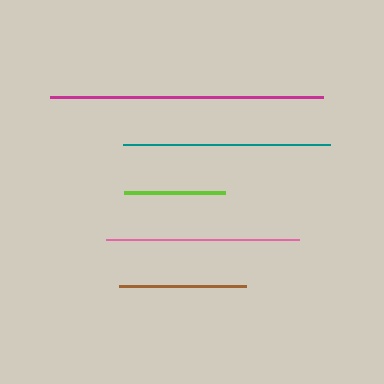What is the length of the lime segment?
The lime segment is approximately 102 pixels long.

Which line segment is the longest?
The magenta line is the longest at approximately 273 pixels.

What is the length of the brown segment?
The brown segment is approximately 127 pixels long.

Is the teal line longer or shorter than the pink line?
The teal line is longer than the pink line.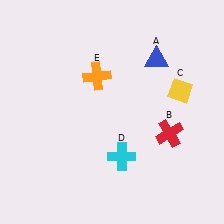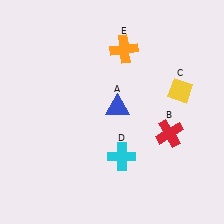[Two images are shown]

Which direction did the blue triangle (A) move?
The blue triangle (A) moved down.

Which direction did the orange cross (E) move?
The orange cross (E) moved right.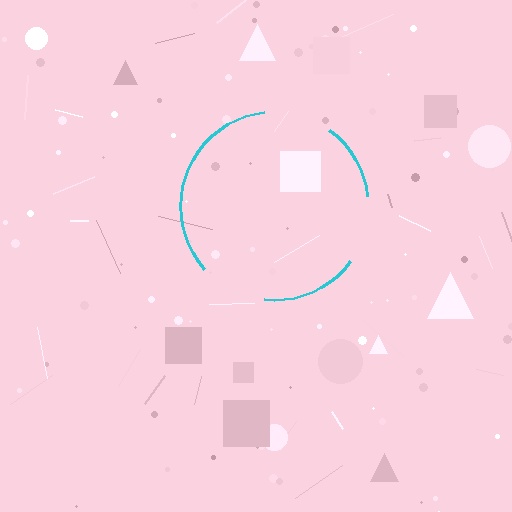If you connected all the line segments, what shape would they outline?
They would outline a circle.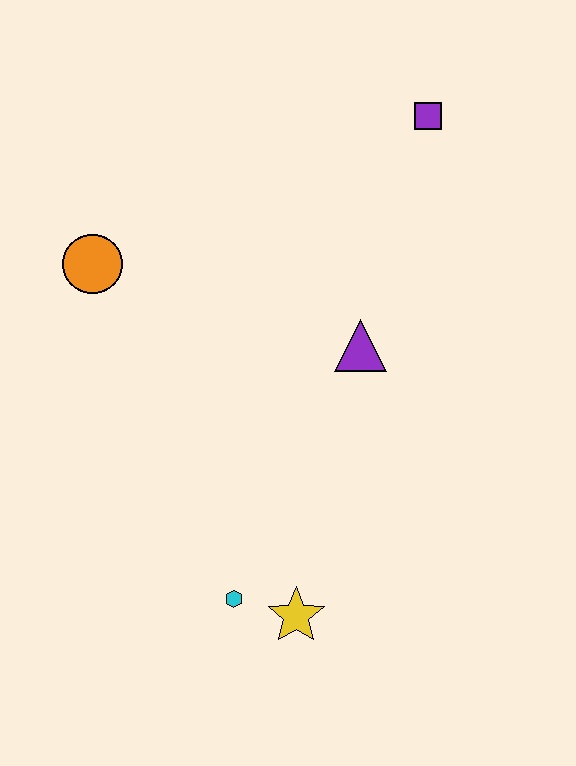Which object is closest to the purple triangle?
The purple square is closest to the purple triangle.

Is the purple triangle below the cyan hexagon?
No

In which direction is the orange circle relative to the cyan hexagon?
The orange circle is above the cyan hexagon.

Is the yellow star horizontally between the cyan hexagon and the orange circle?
No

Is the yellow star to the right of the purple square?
No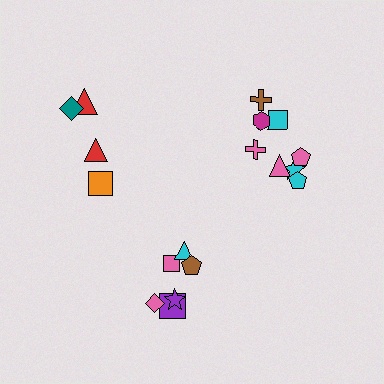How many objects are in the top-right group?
There are 8 objects.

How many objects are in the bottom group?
There are 6 objects.